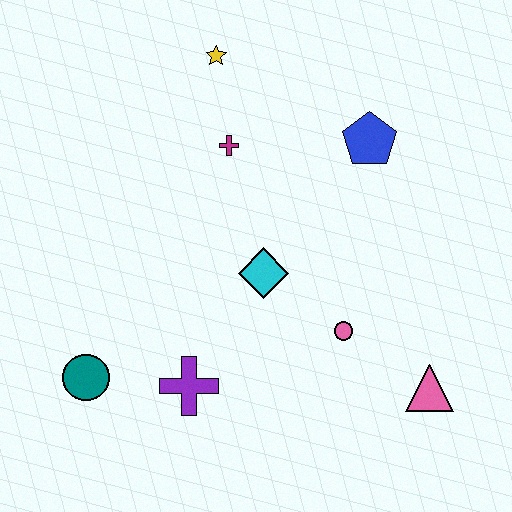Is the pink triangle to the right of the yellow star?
Yes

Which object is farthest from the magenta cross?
The pink triangle is farthest from the magenta cross.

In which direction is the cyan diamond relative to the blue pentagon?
The cyan diamond is below the blue pentagon.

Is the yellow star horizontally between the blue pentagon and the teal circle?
Yes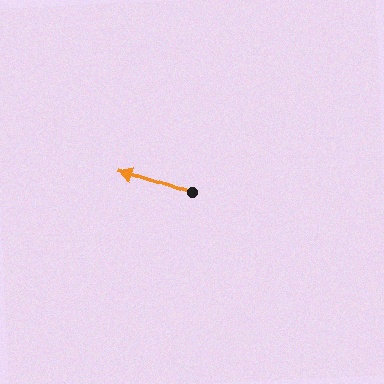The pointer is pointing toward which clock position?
Roughly 10 o'clock.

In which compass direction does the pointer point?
West.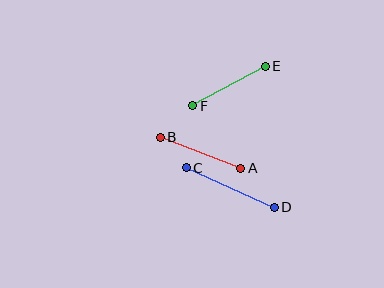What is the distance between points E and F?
The distance is approximately 83 pixels.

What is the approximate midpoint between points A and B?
The midpoint is at approximately (201, 153) pixels.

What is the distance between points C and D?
The distance is approximately 97 pixels.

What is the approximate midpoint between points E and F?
The midpoint is at approximately (229, 86) pixels.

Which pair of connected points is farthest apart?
Points C and D are farthest apart.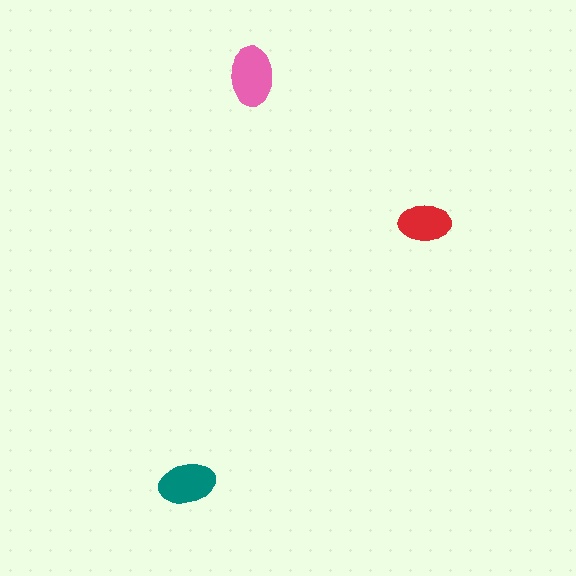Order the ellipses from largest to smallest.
the pink one, the teal one, the red one.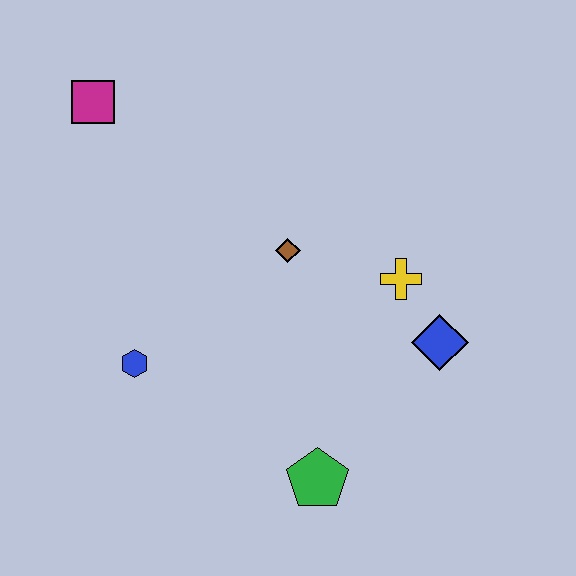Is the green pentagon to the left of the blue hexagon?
No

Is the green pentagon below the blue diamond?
Yes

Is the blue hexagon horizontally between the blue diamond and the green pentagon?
No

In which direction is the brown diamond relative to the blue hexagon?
The brown diamond is to the right of the blue hexagon.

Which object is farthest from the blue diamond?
The magenta square is farthest from the blue diamond.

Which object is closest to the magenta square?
The brown diamond is closest to the magenta square.